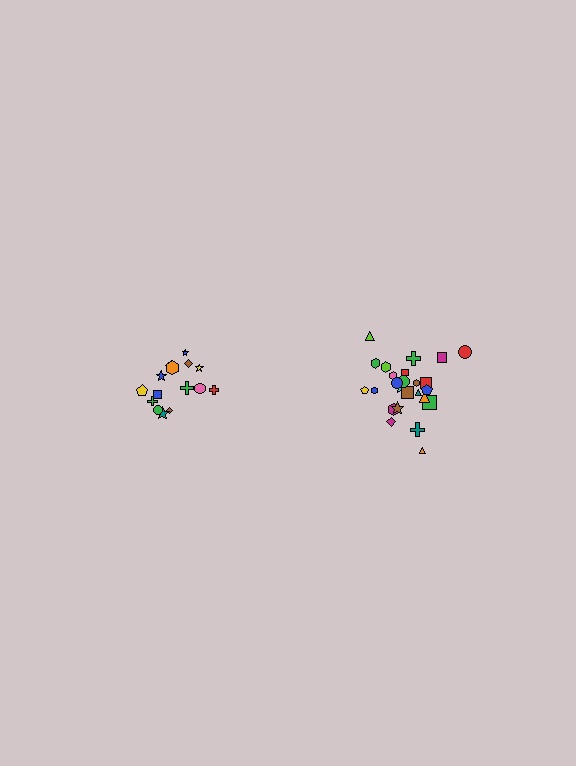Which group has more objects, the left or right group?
The right group.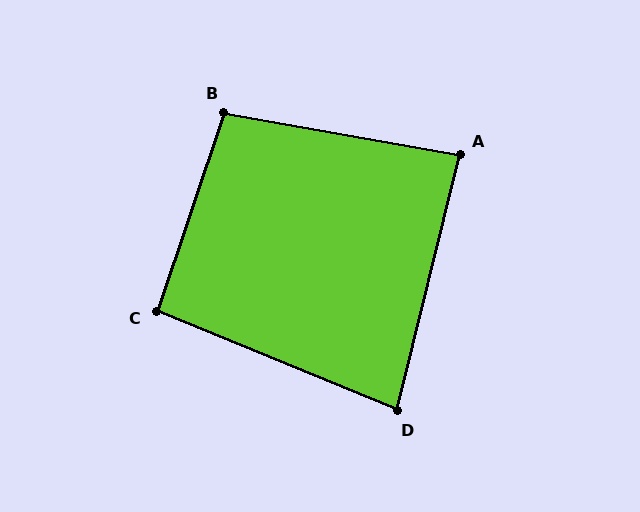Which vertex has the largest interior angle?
B, at approximately 98 degrees.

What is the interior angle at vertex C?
Approximately 94 degrees (approximately right).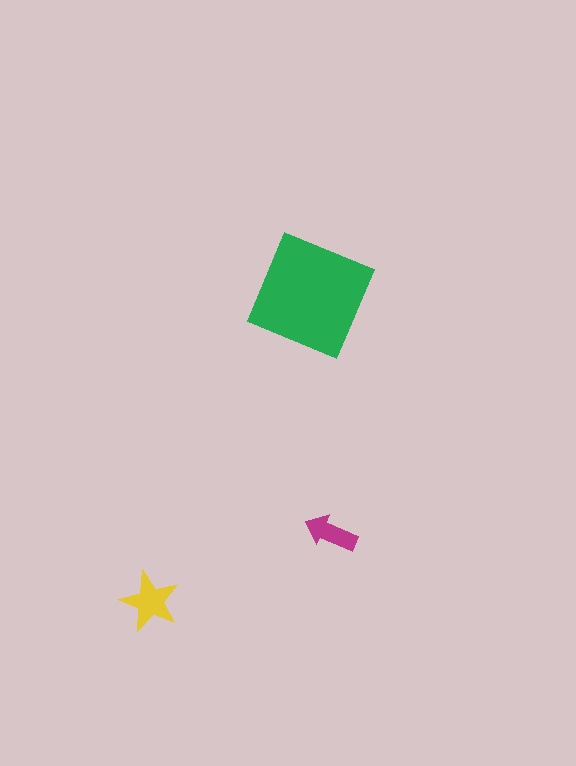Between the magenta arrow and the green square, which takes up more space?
The green square.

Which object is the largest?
The green square.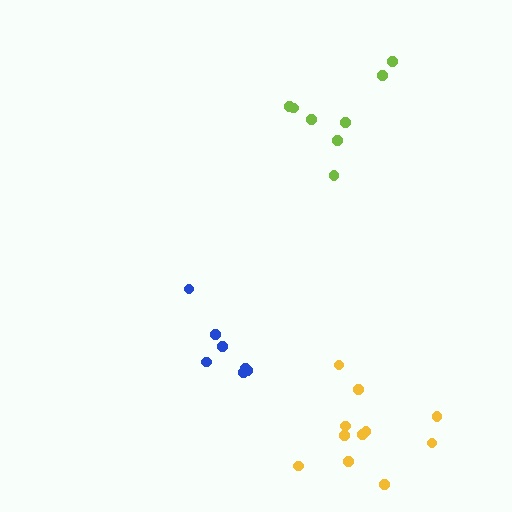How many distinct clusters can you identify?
There are 3 distinct clusters.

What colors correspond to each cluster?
The clusters are colored: yellow, lime, blue.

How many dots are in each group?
Group 1: 11 dots, Group 2: 8 dots, Group 3: 7 dots (26 total).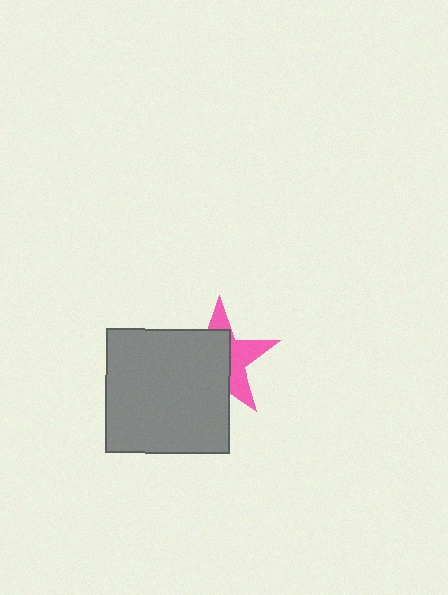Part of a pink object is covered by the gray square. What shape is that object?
It is a star.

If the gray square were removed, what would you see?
You would see the complete pink star.